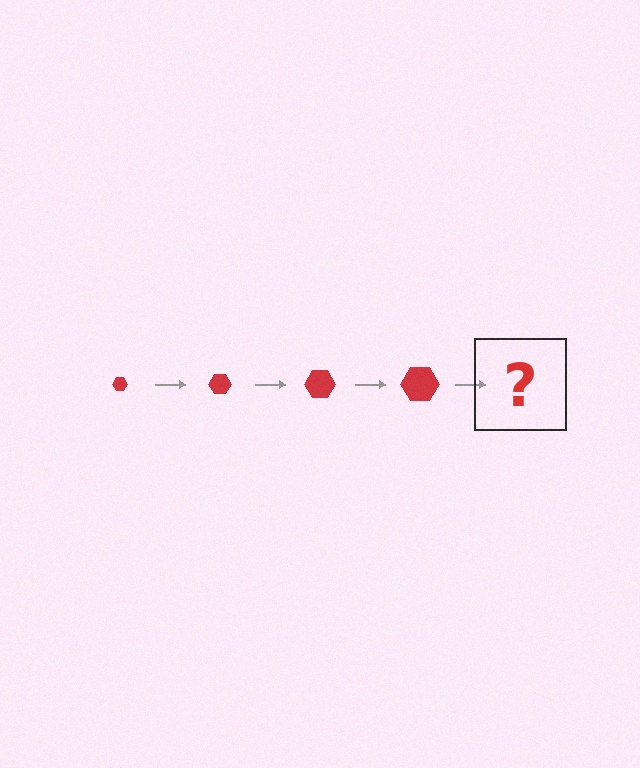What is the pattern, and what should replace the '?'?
The pattern is that the hexagon gets progressively larger each step. The '?' should be a red hexagon, larger than the previous one.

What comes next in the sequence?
The next element should be a red hexagon, larger than the previous one.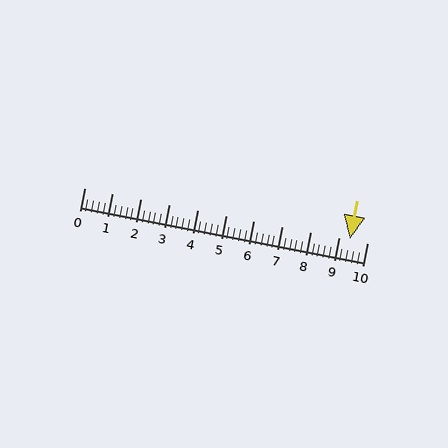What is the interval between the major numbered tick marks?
The major tick marks are spaced 1 units apart.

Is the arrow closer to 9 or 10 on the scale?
The arrow is closer to 9.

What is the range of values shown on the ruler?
The ruler shows values from 0 to 10.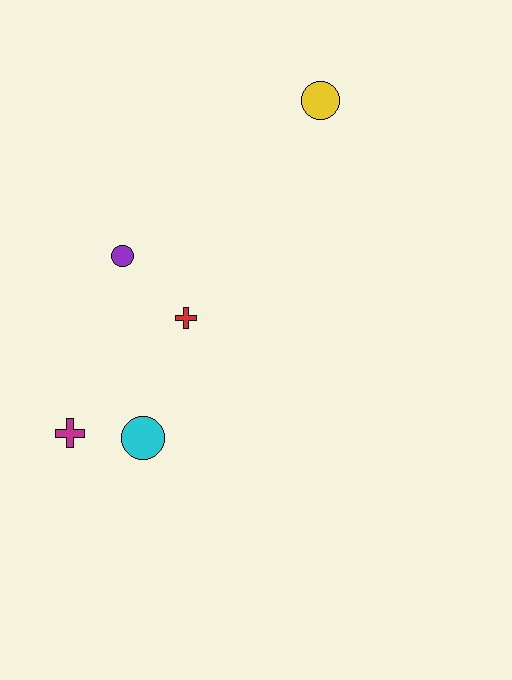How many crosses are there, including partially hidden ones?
There are 2 crosses.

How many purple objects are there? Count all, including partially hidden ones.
There is 1 purple object.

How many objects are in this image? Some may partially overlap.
There are 5 objects.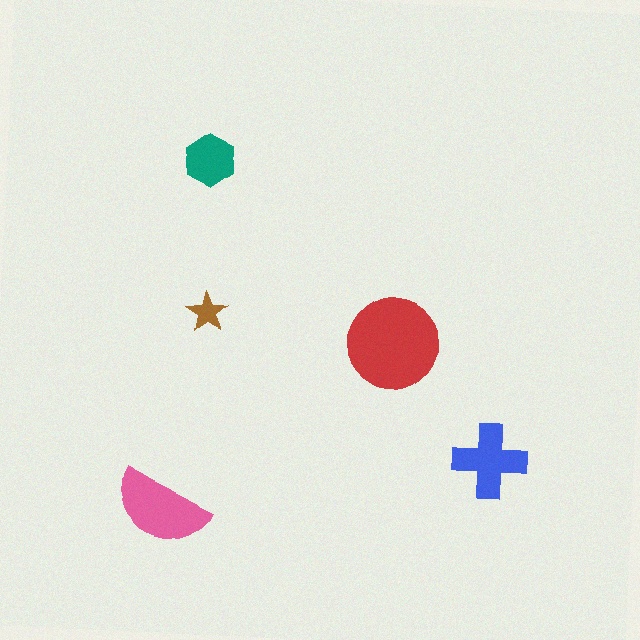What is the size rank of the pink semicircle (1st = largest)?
2nd.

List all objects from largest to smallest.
The red circle, the pink semicircle, the blue cross, the teal hexagon, the brown star.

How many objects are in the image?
There are 5 objects in the image.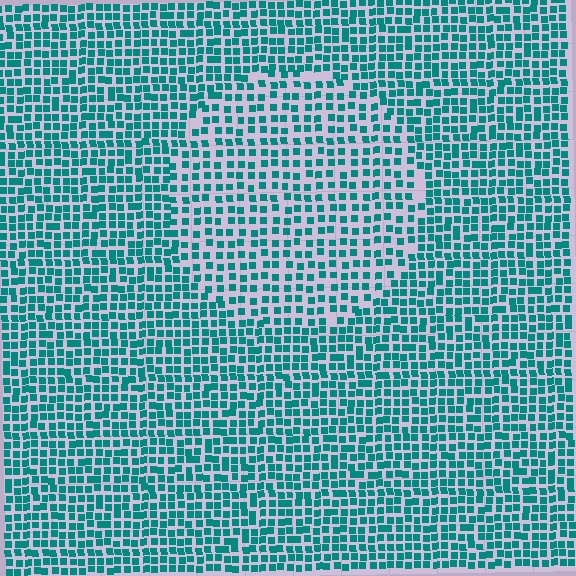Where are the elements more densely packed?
The elements are more densely packed outside the circle boundary.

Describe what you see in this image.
The image contains small teal elements arranged at two different densities. A circle-shaped region is visible where the elements are less densely packed than the surrounding area.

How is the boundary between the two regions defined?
The boundary is defined by a change in element density (approximately 1.5x ratio). All elements are the same color, size, and shape.